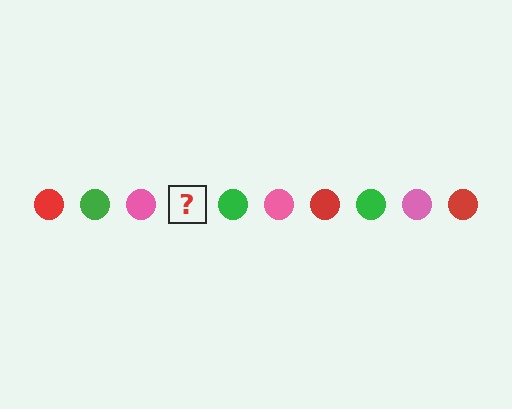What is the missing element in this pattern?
The missing element is a red circle.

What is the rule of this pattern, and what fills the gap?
The rule is that the pattern cycles through red, green, pink circles. The gap should be filled with a red circle.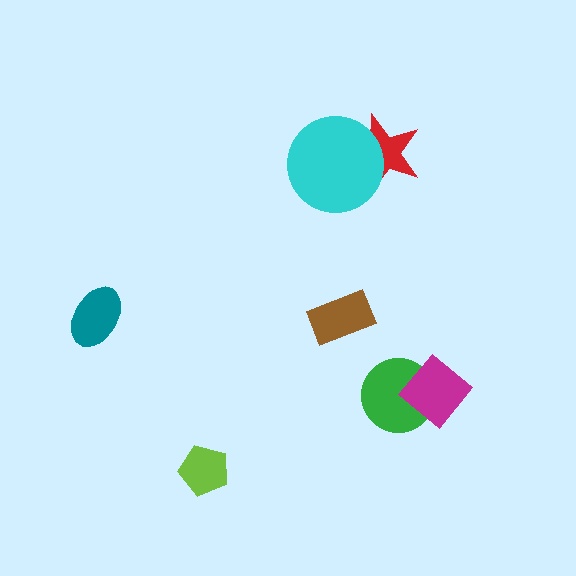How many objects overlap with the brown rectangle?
0 objects overlap with the brown rectangle.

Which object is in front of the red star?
The cyan circle is in front of the red star.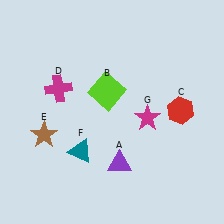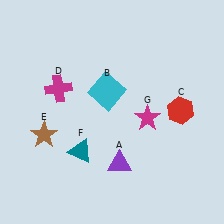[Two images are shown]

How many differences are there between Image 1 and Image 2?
There is 1 difference between the two images.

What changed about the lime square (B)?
In Image 1, B is lime. In Image 2, it changed to cyan.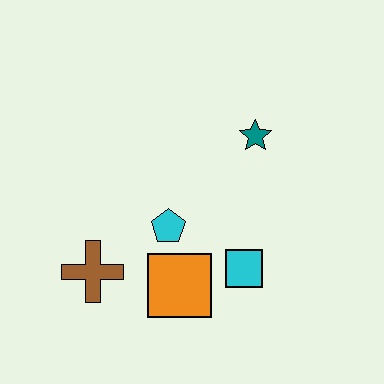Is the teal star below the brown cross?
No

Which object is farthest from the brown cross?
The teal star is farthest from the brown cross.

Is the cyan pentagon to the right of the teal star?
No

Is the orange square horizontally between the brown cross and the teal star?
Yes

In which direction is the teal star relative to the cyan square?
The teal star is above the cyan square.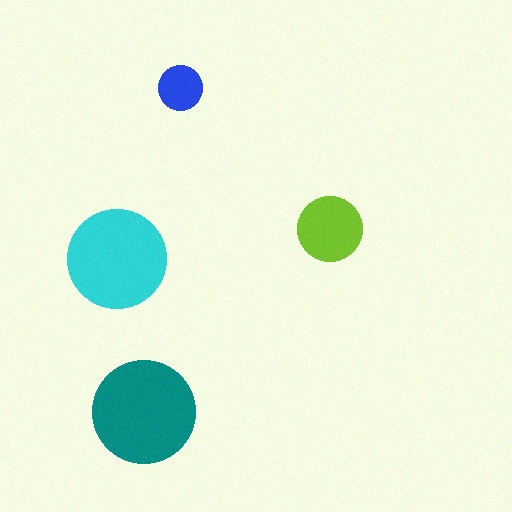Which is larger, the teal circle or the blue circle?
The teal one.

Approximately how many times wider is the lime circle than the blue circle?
About 1.5 times wider.